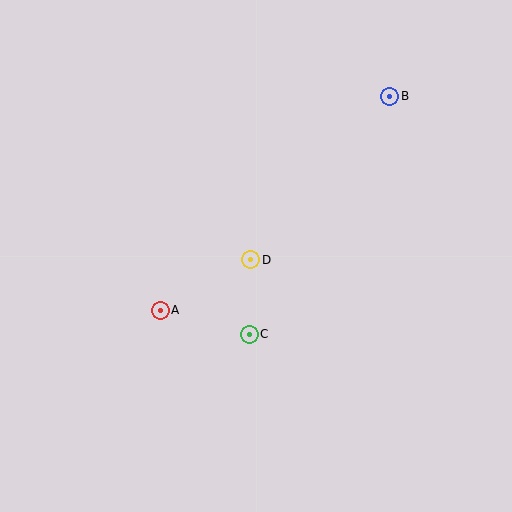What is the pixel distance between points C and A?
The distance between C and A is 92 pixels.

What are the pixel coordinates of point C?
Point C is at (249, 334).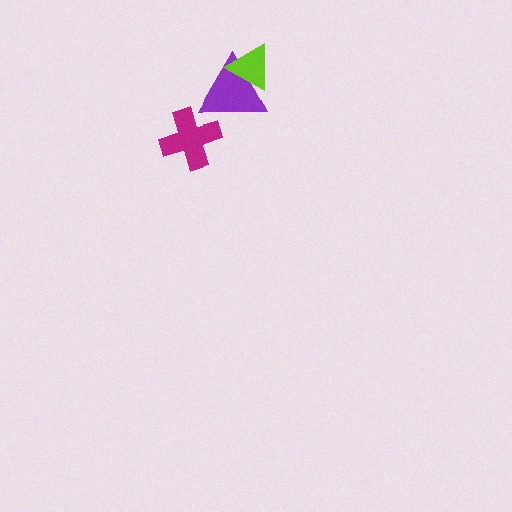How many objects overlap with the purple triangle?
2 objects overlap with the purple triangle.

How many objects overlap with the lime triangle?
1 object overlaps with the lime triangle.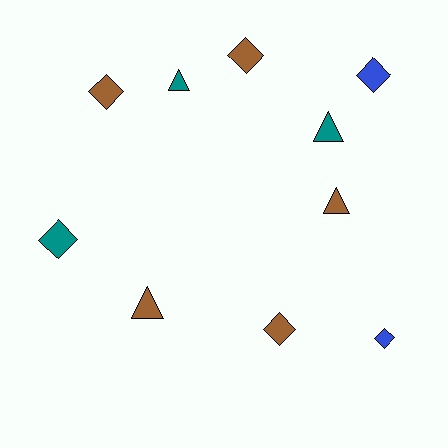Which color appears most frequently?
Brown, with 5 objects.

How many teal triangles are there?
There are 2 teal triangles.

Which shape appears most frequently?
Diamond, with 6 objects.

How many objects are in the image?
There are 10 objects.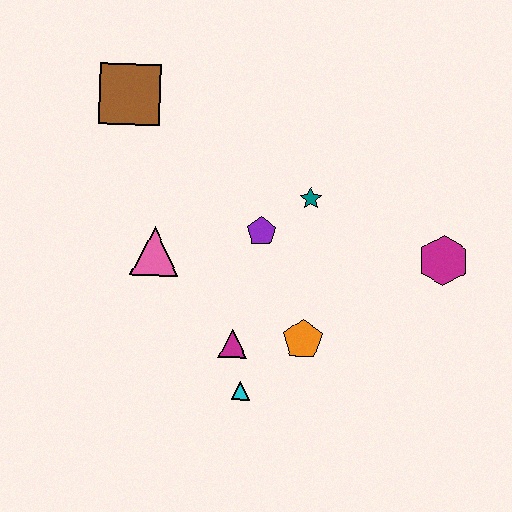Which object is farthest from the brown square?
The magenta hexagon is farthest from the brown square.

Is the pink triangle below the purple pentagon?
Yes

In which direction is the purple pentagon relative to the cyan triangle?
The purple pentagon is above the cyan triangle.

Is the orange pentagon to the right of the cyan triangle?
Yes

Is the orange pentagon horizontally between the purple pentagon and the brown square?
No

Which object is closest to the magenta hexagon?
The teal star is closest to the magenta hexagon.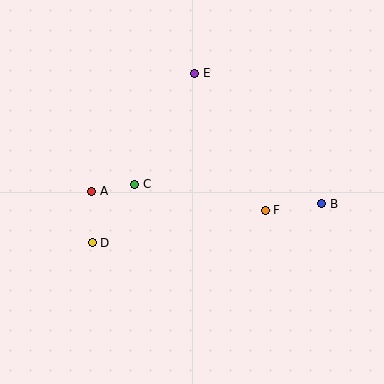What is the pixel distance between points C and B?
The distance between C and B is 188 pixels.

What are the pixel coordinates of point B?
Point B is at (322, 204).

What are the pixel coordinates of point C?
Point C is at (134, 184).